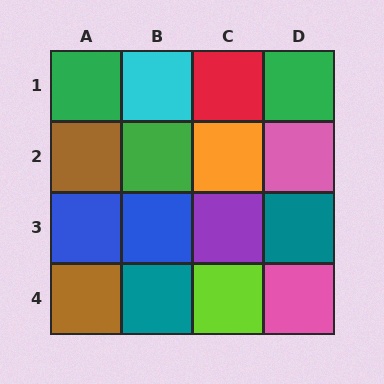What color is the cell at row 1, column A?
Green.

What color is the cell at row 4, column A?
Brown.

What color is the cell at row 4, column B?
Teal.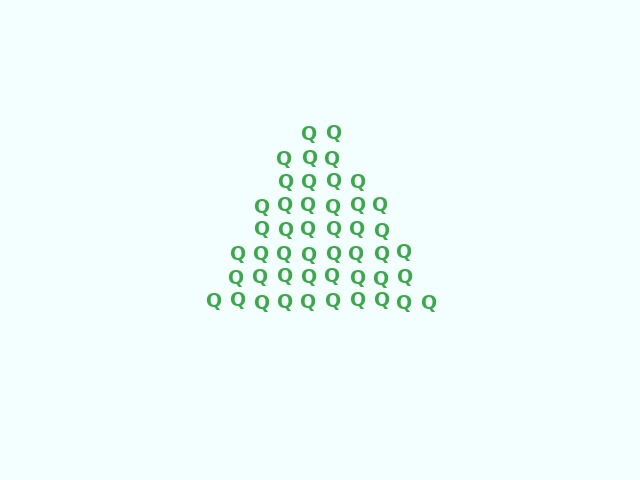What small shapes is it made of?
It is made of small letter Q's.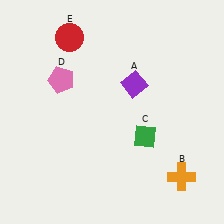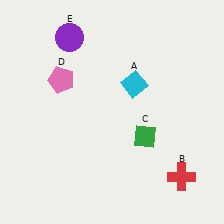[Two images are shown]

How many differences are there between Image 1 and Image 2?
There are 3 differences between the two images.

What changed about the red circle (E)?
In Image 1, E is red. In Image 2, it changed to purple.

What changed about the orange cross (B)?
In Image 1, B is orange. In Image 2, it changed to red.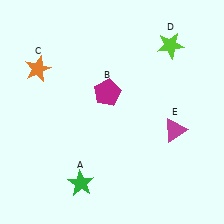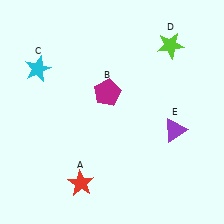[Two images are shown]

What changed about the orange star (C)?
In Image 1, C is orange. In Image 2, it changed to cyan.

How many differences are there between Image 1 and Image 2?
There are 3 differences between the two images.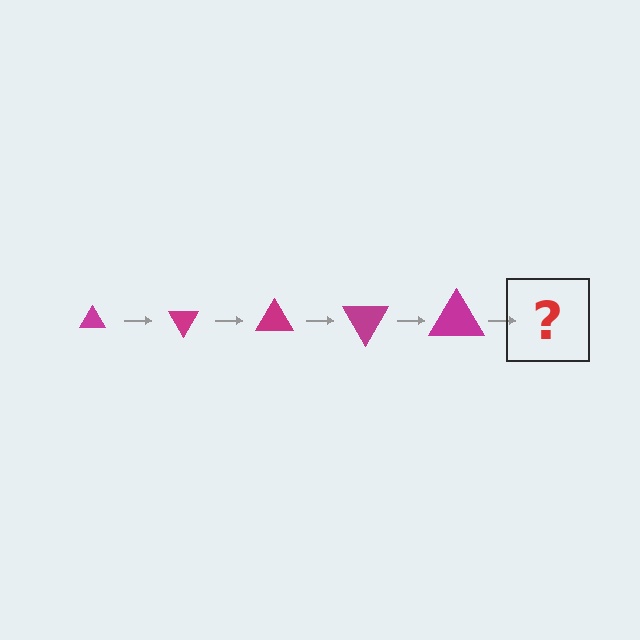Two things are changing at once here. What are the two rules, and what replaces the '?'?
The two rules are that the triangle grows larger each step and it rotates 60 degrees each step. The '?' should be a triangle, larger than the previous one and rotated 300 degrees from the start.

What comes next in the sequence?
The next element should be a triangle, larger than the previous one and rotated 300 degrees from the start.